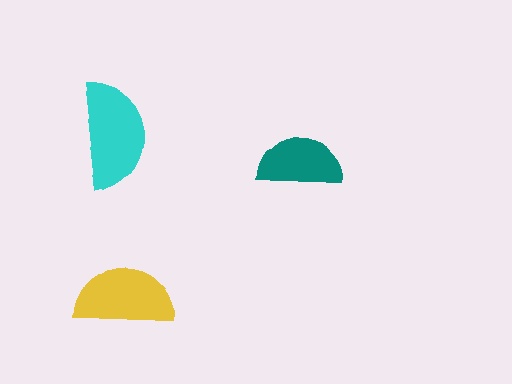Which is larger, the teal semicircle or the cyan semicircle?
The cyan one.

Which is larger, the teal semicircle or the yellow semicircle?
The yellow one.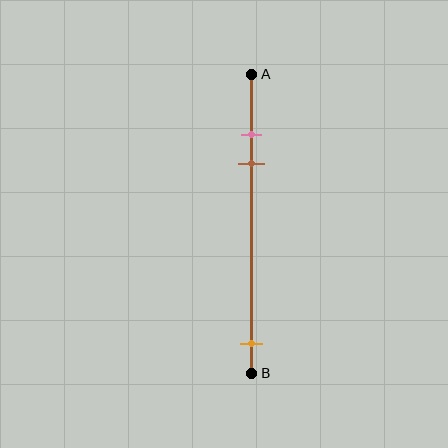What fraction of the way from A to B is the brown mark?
The brown mark is approximately 30% (0.3) of the way from A to B.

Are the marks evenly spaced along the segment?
No, the marks are not evenly spaced.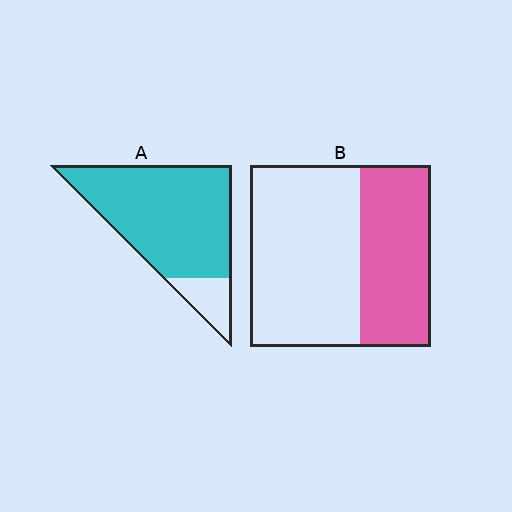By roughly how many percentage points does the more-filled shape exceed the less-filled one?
By roughly 45 percentage points (A over B).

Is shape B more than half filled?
No.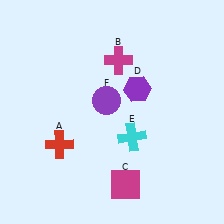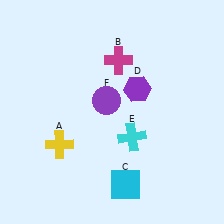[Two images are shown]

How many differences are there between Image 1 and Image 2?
There are 2 differences between the two images.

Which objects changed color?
A changed from red to yellow. C changed from magenta to cyan.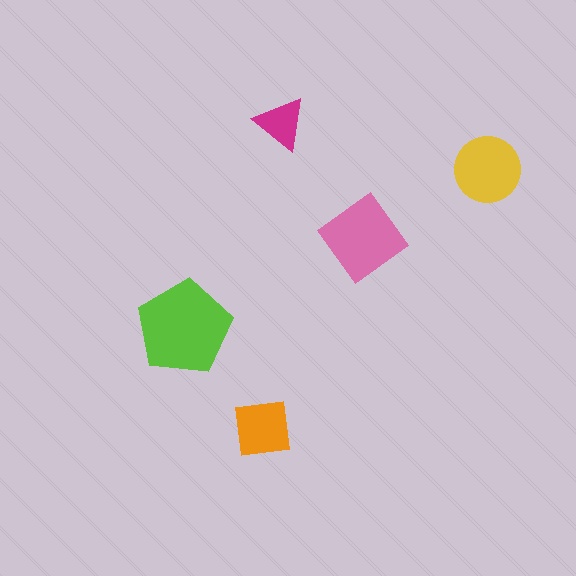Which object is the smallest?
The magenta triangle.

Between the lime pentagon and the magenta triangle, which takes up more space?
The lime pentagon.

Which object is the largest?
The lime pentagon.